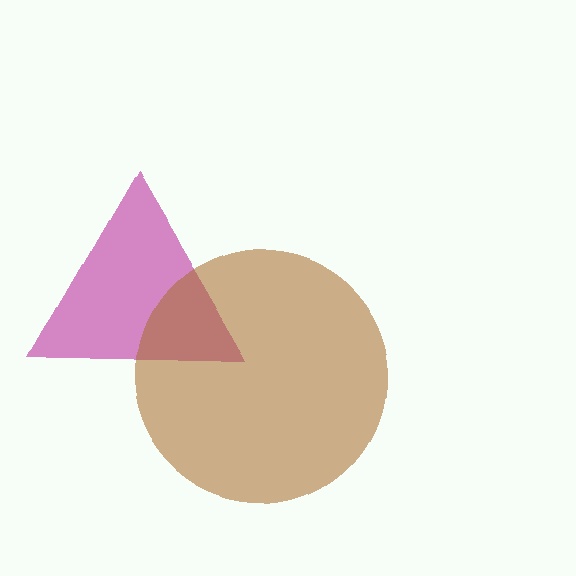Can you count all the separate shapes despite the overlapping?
Yes, there are 2 separate shapes.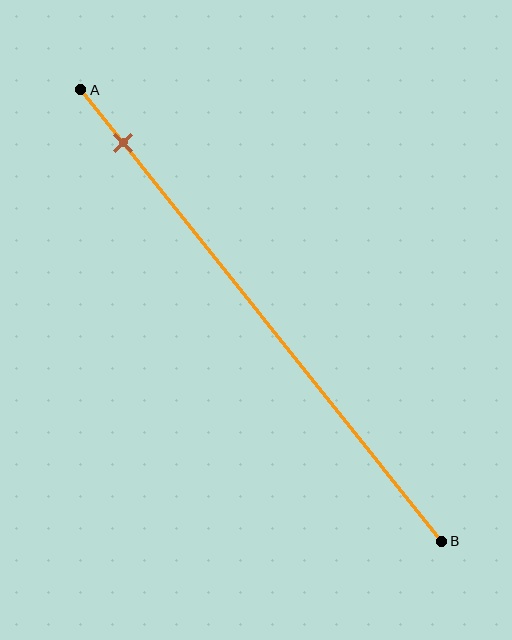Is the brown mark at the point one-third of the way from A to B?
No, the mark is at about 10% from A, not at the 33% one-third point.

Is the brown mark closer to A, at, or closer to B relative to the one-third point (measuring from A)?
The brown mark is closer to point A than the one-third point of segment AB.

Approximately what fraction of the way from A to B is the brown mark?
The brown mark is approximately 10% of the way from A to B.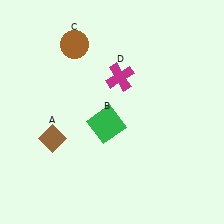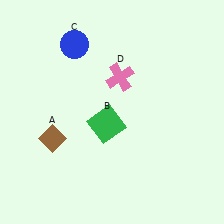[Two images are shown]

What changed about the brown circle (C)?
In Image 1, C is brown. In Image 2, it changed to blue.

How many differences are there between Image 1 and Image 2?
There are 2 differences between the two images.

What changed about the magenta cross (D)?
In Image 1, D is magenta. In Image 2, it changed to pink.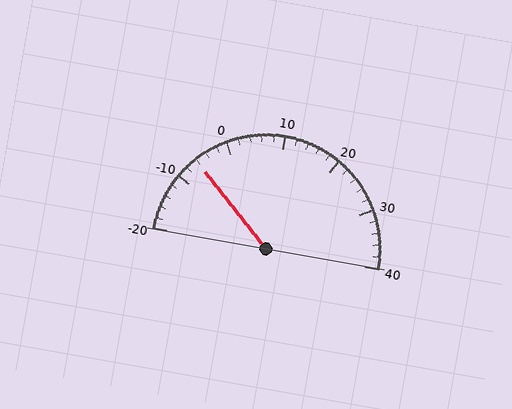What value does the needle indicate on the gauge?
The needle indicates approximately -6.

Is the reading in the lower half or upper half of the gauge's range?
The reading is in the lower half of the range (-20 to 40).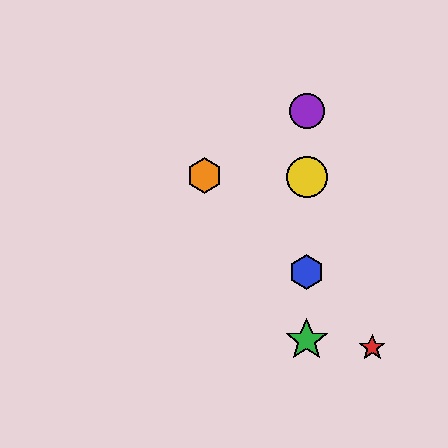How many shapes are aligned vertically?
4 shapes (the blue hexagon, the green star, the yellow circle, the purple circle) are aligned vertically.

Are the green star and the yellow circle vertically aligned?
Yes, both are at x≈307.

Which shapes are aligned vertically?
The blue hexagon, the green star, the yellow circle, the purple circle are aligned vertically.